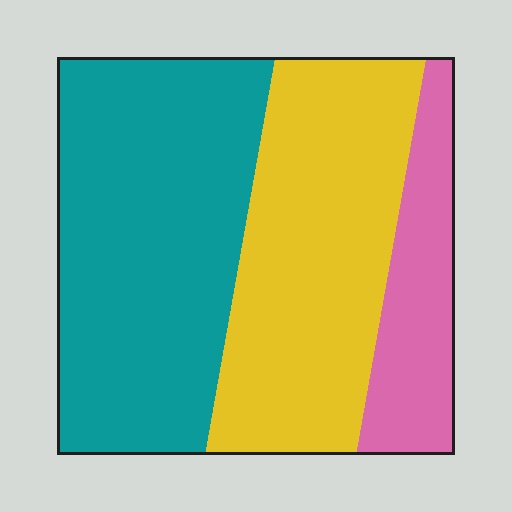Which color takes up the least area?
Pink, at roughly 15%.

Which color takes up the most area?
Teal, at roughly 45%.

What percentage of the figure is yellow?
Yellow covers roughly 40% of the figure.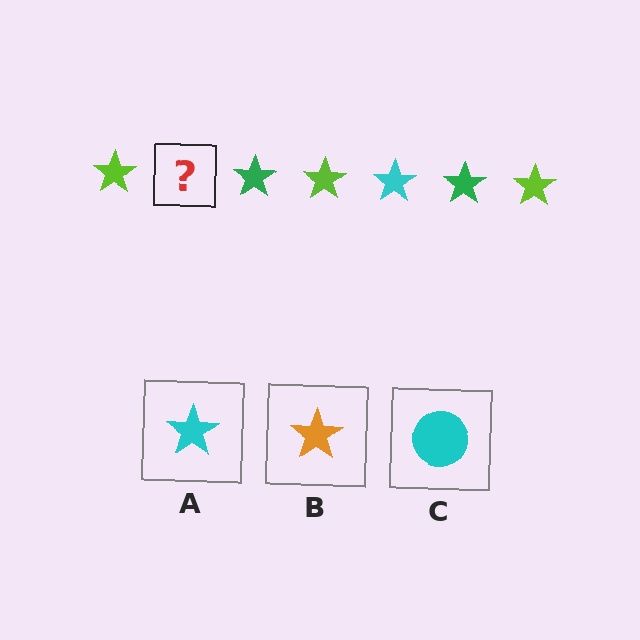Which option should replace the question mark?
Option A.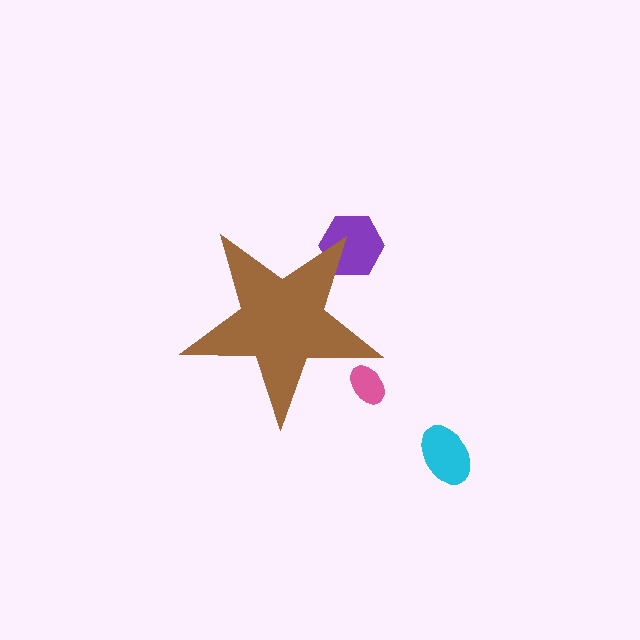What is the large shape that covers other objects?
A brown star.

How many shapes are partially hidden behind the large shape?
2 shapes are partially hidden.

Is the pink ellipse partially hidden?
Yes, the pink ellipse is partially hidden behind the brown star.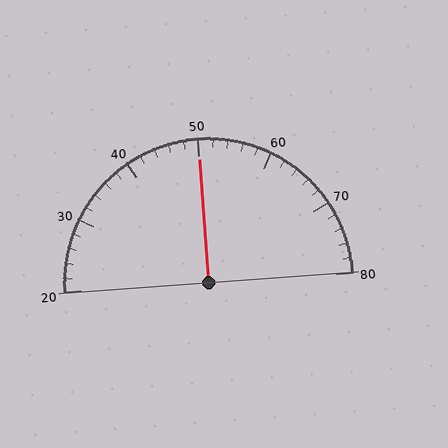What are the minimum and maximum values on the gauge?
The gauge ranges from 20 to 80.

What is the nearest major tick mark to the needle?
The nearest major tick mark is 50.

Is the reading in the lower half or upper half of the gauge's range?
The reading is in the upper half of the range (20 to 80).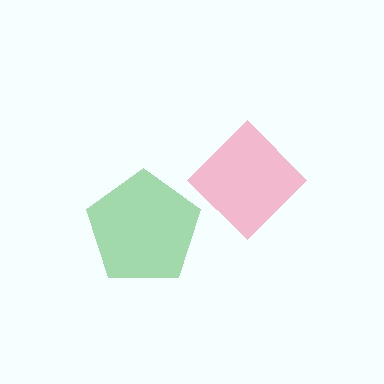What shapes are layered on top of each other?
The layered shapes are: a green pentagon, a pink diamond.